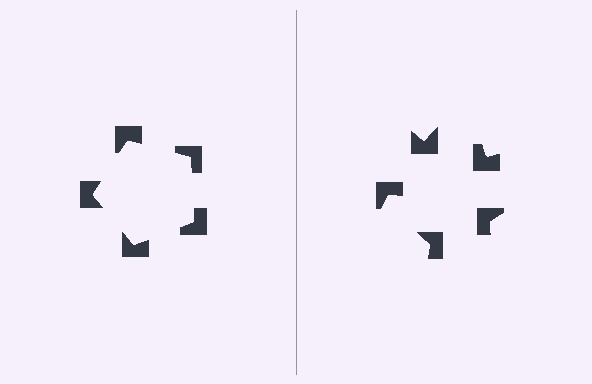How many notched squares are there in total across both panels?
10 — 5 on each side.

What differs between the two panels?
The notched squares are positioned identically on both sides; only the wedge orientations differ. On the left they align to a pentagon; on the right they are misaligned.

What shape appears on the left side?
An illusory pentagon.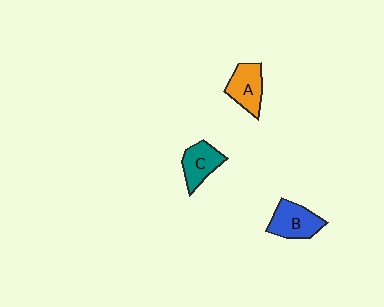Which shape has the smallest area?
Shape C (teal).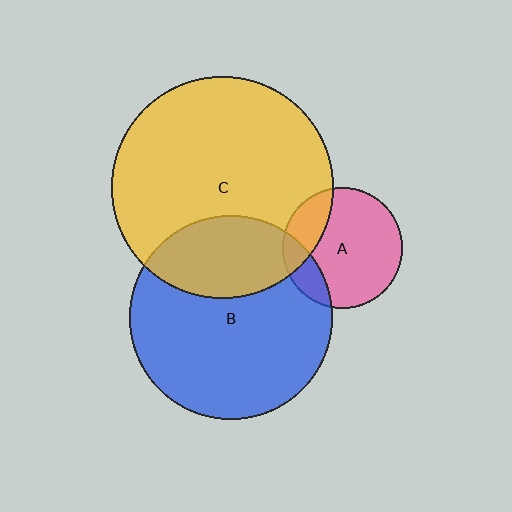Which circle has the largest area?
Circle C (yellow).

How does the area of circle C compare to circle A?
Approximately 3.4 times.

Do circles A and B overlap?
Yes.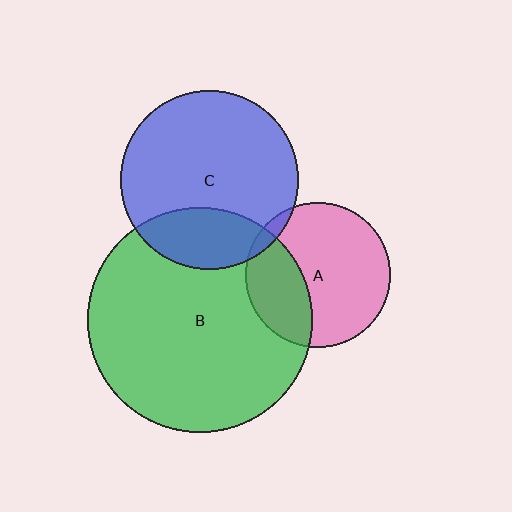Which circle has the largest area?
Circle B (green).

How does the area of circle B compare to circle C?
Approximately 1.6 times.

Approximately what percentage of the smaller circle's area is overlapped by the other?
Approximately 30%.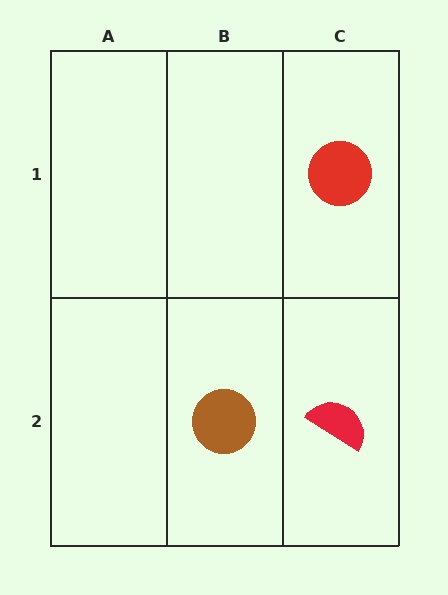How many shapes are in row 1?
1 shape.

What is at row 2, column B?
A brown circle.